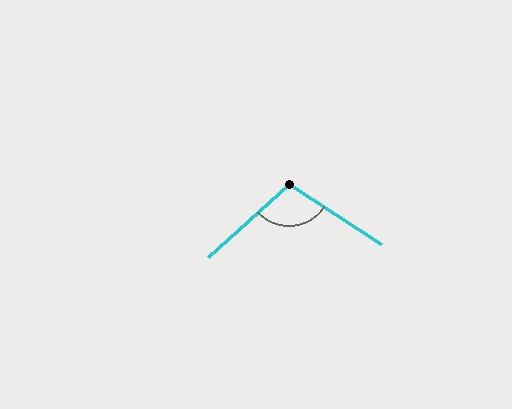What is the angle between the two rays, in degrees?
Approximately 104 degrees.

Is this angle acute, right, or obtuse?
It is obtuse.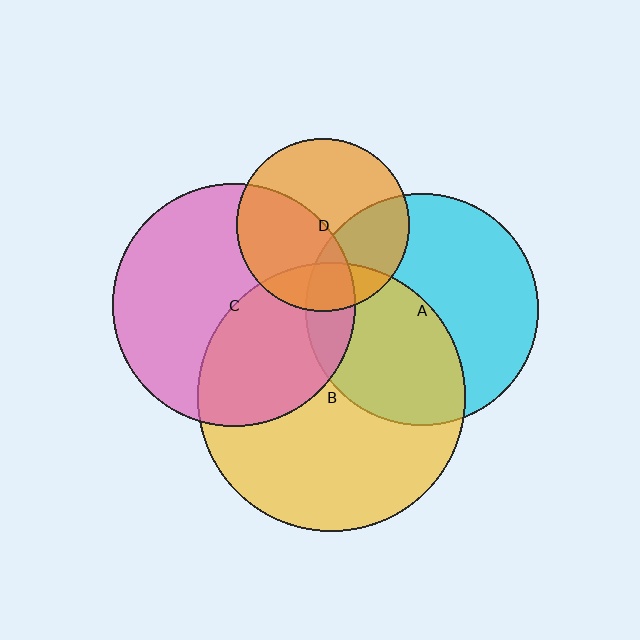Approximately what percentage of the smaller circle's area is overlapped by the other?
Approximately 10%.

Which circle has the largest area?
Circle B (yellow).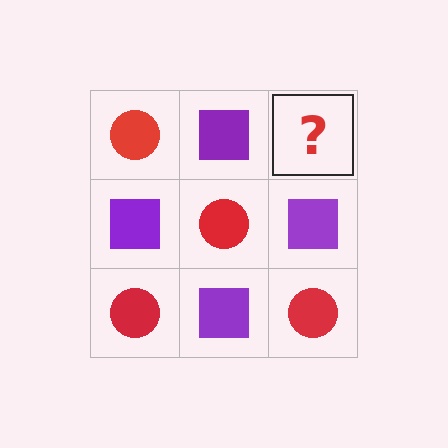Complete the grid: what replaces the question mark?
The question mark should be replaced with a red circle.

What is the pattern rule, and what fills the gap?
The rule is that it alternates red circle and purple square in a checkerboard pattern. The gap should be filled with a red circle.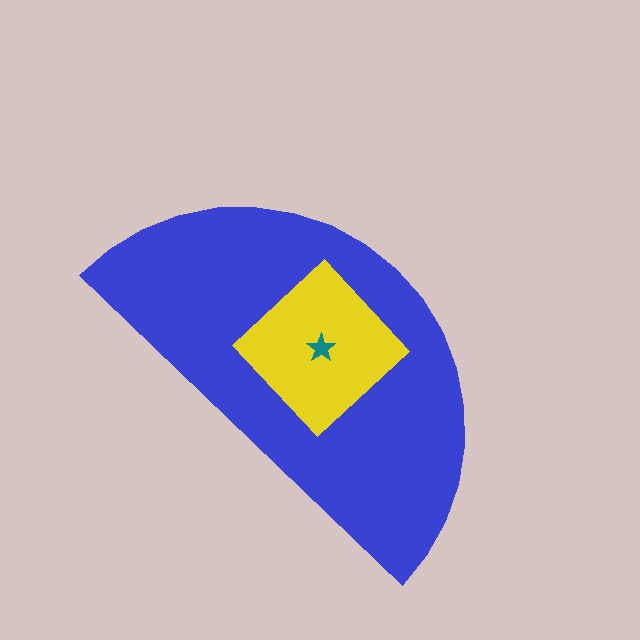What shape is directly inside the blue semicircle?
The yellow diamond.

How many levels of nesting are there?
3.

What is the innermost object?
The teal star.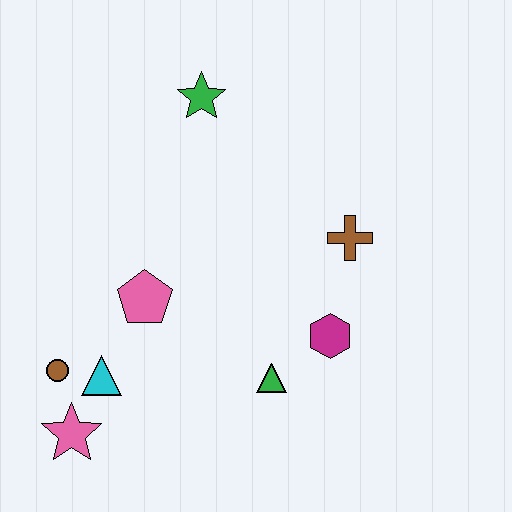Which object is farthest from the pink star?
The green star is farthest from the pink star.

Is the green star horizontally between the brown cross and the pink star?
Yes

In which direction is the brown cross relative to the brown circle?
The brown cross is to the right of the brown circle.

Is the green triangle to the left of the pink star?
No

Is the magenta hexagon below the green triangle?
No